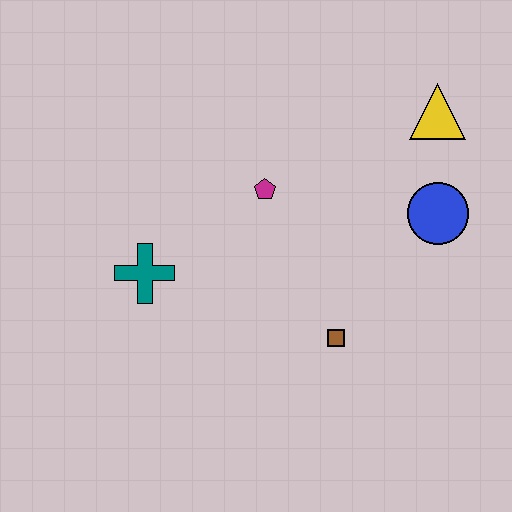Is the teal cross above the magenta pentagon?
No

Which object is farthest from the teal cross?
The yellow triangle is farthest from the teal cross.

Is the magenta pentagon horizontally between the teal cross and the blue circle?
Yes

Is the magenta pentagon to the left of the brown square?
Yes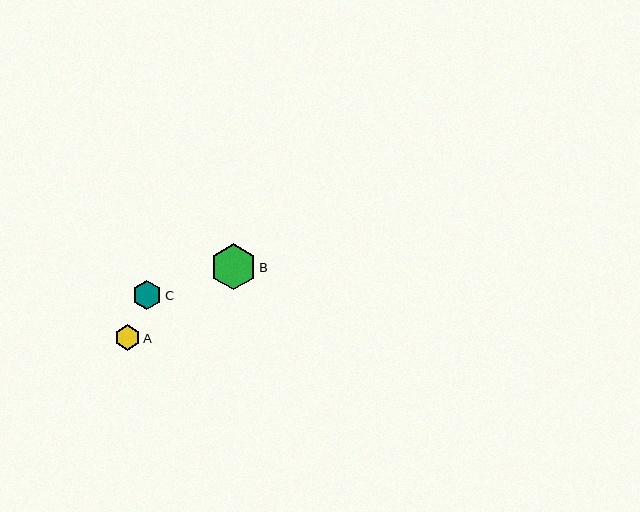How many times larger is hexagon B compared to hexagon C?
Hexagon B is approximately 1.6 times the size of hexagon C.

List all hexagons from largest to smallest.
From largest to smallest: B, C, A.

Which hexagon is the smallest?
Hexagon A is the smallest with a size of approximately 25 pixels.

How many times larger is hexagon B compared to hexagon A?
Hexagon B is approximately 1.8 times the size of hexagon A.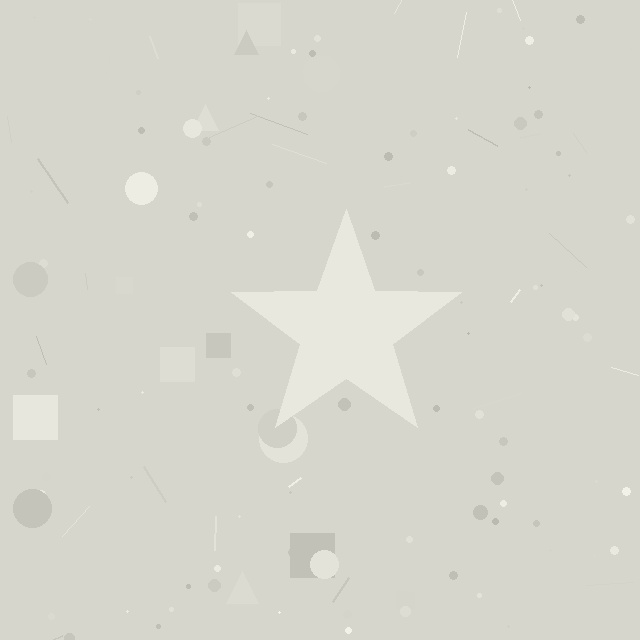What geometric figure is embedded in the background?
A star is embedded in the background.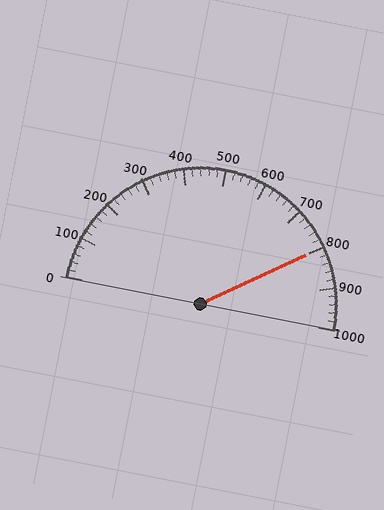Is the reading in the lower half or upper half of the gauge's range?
The reading is in the upper half of the range (0 to 1000).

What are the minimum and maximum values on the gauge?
The gauge ranges from 0 to 1000.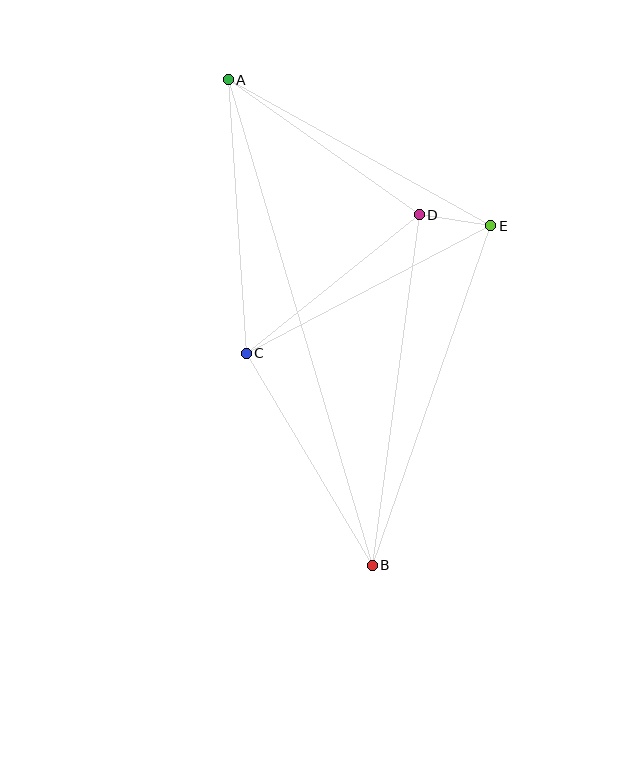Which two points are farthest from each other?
Points A and B are farthest from each other.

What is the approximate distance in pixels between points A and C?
The distance between A and C is approximately 274 pixels.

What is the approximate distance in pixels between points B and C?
The distance between B and C is approximately 247 pixels.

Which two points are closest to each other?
Points D and E are closest to each other.